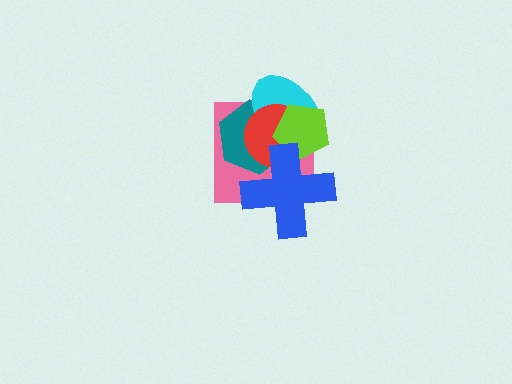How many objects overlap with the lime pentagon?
5 objects overlap with the lime pentagon.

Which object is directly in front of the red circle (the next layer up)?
The lime pentagon is directly in front of the red circle.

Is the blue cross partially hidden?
No, no other shape covers it.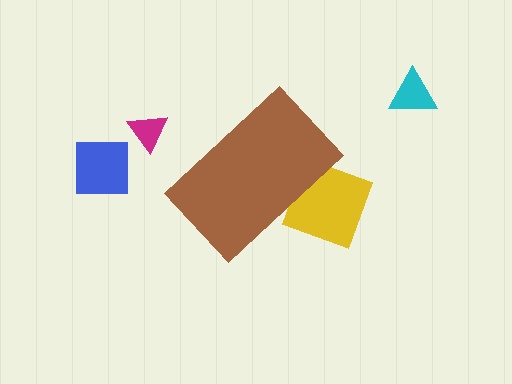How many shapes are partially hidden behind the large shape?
1 shape is partially hidden.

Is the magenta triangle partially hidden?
No, the magenta triangle is fully visible.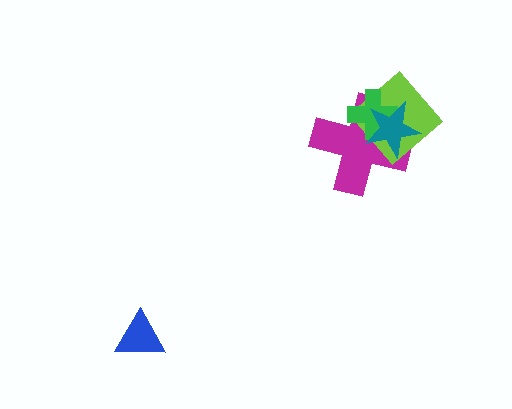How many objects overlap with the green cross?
3 objects overlap with the green cross.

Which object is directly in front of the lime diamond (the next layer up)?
The green cross is directly in front of the lime diamond.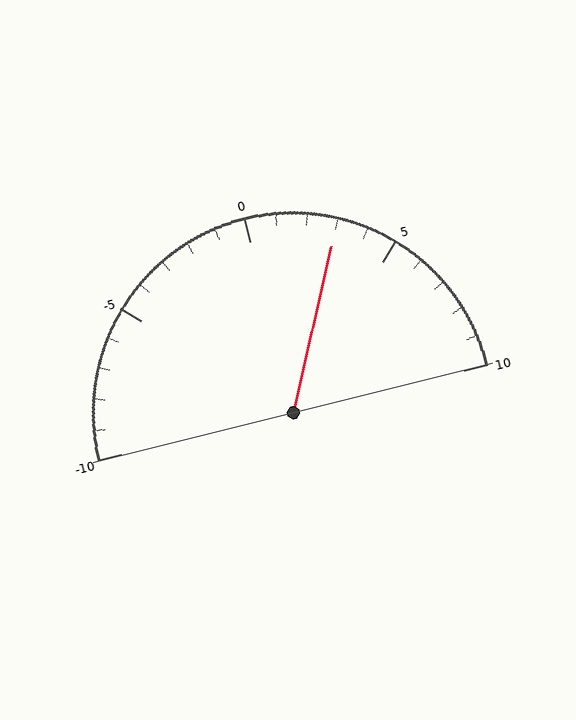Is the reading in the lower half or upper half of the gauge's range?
The reading is in the upper half of the range (-10 to 10).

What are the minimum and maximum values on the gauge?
The gauge ranges from -10 to 10.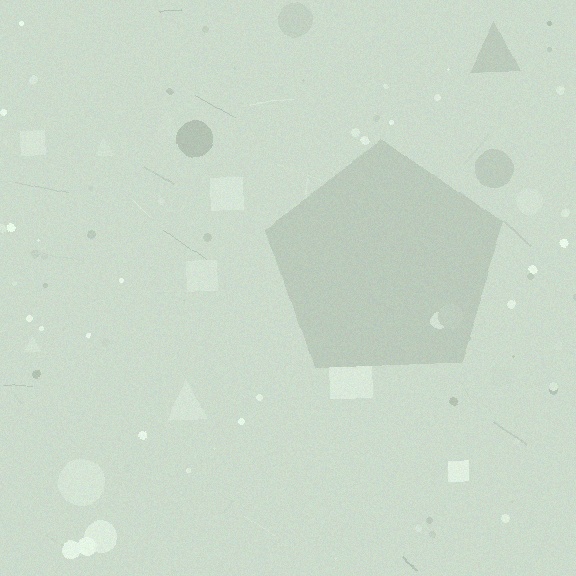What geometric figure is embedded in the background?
A pentagon is embedded in the background.